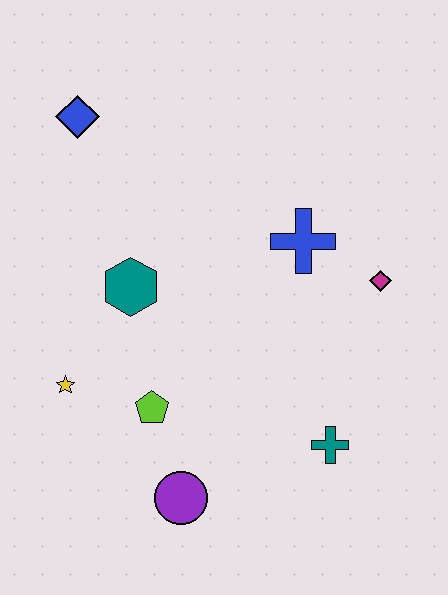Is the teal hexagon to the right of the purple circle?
No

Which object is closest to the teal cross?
The purple circle is closest to the teal cross.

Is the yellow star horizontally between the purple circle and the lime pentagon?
No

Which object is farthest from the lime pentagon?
The blue diamond is farthest from the lime pentagon.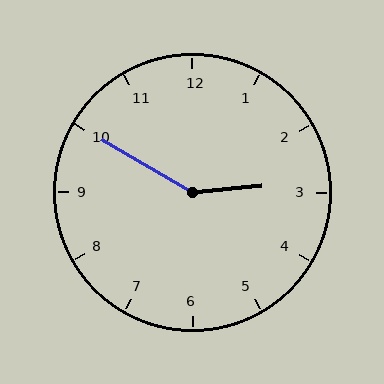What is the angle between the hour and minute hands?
Approximately 145 degrees.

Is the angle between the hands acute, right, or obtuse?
It is obtuse.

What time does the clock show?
2:50.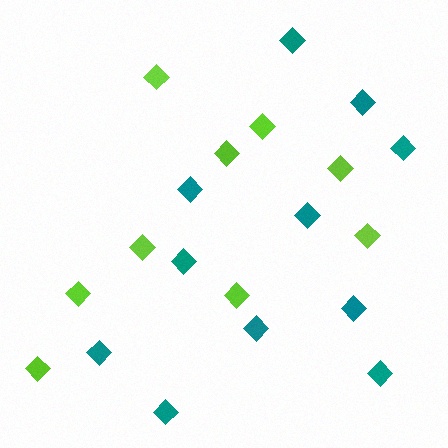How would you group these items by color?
There are 2 groups: one group of teal diamonds (11) and one group of lime diamonds (9).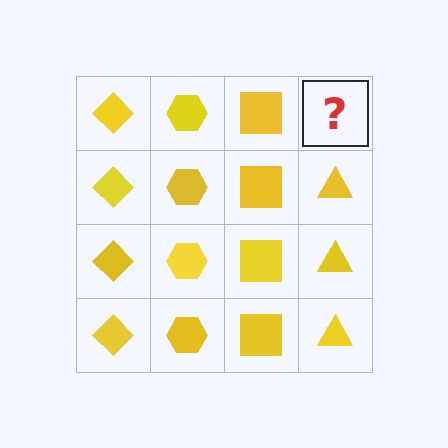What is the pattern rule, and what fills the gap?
The rule is that each column has a consistent shape. The gap should be filled with a yellow triangle.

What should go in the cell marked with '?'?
The missing cell should contain a yellow triangle.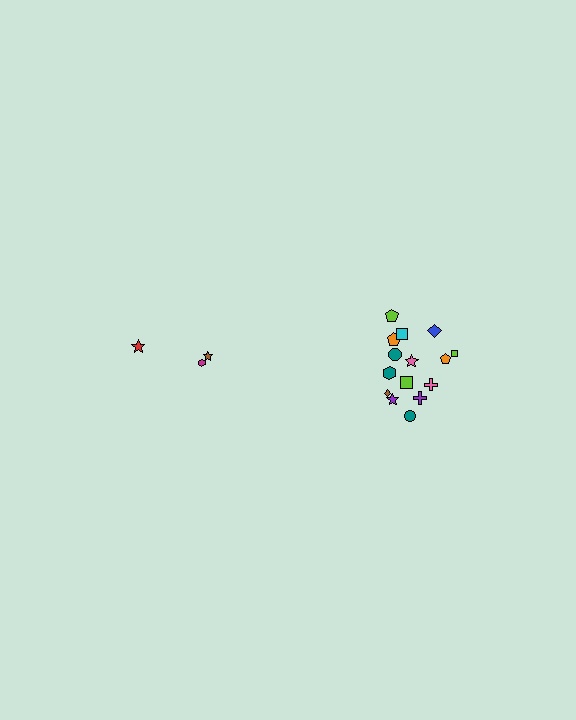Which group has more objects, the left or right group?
The right group.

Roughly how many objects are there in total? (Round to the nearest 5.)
Roughly 20 objects in total.